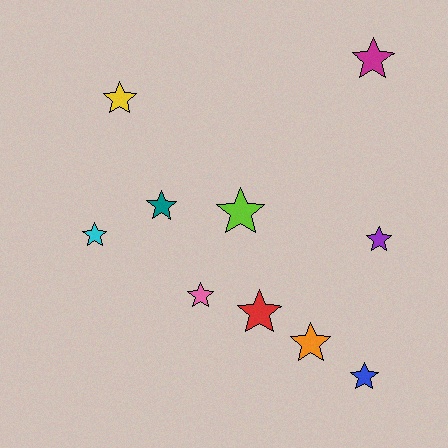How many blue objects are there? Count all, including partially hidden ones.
There is 1 blue object.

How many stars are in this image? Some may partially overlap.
There are 10 stars.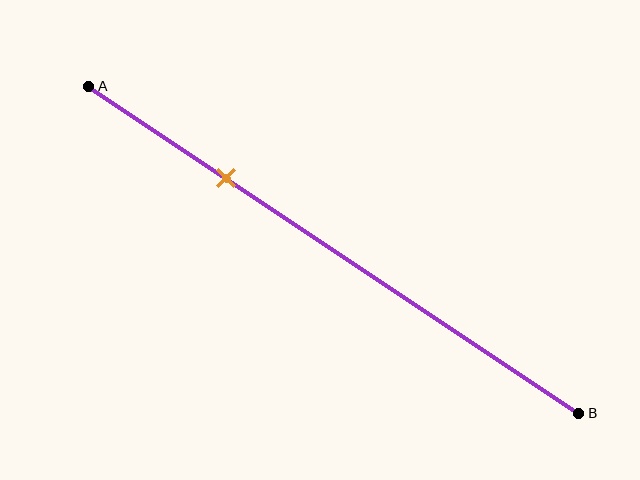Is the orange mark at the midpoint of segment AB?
No, the mark is at about 30% from A, not at the 50% midpoint.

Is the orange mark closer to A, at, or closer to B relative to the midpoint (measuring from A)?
The orange mark is closer to point A than the midpoint of segment AB.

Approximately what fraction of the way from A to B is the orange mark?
The orange mark is approximately 30% of the way from A to B.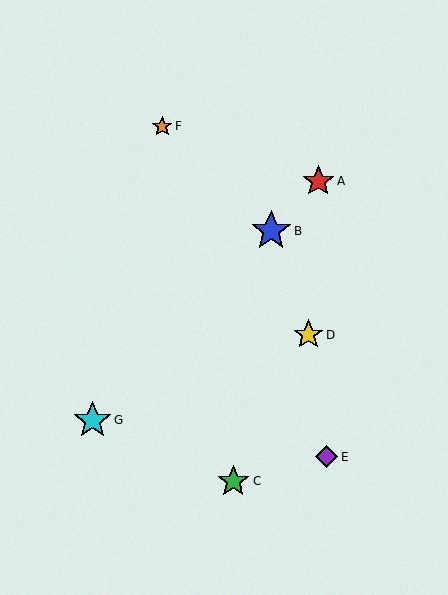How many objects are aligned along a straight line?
3 objects (A, B, G) are aligned along a straight line.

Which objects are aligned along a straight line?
Objects A, B, G are aligned along a straight line.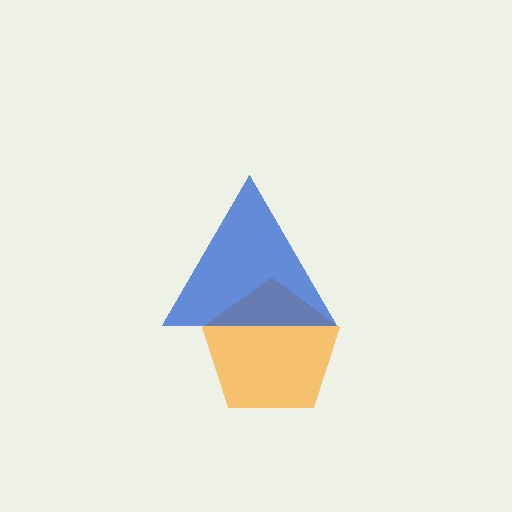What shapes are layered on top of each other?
The layered shapes are: an orange pentagon, a blue triangle.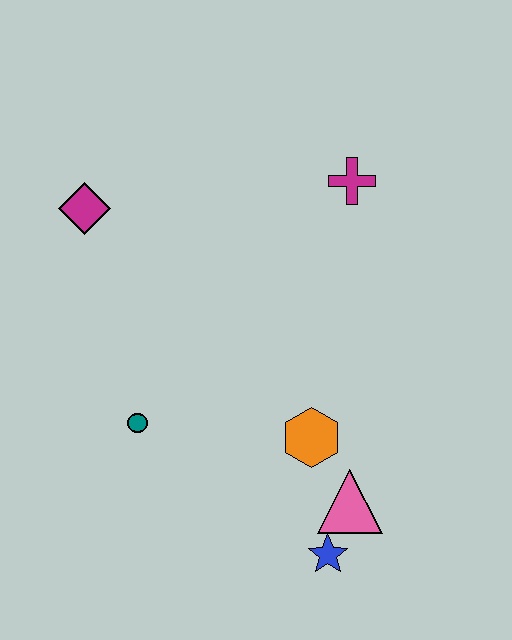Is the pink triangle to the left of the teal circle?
No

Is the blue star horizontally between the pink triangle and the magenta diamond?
Yes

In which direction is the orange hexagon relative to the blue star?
The orange hexagon is above the blue star.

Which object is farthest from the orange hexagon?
The magenta diamond is farthest from the orange hexagon.